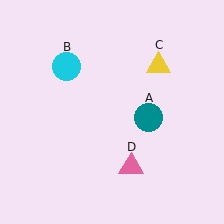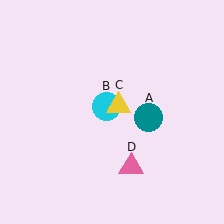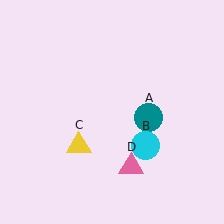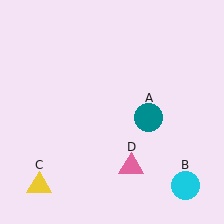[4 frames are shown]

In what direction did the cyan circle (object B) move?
The cyan circle (object B) moved down and to the right.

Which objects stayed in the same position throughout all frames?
Teal circle (object A) and pink triangle (object D) remained stationary.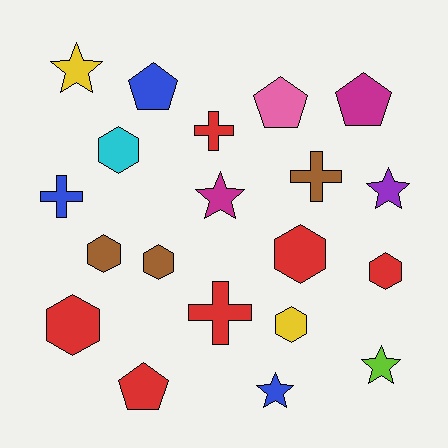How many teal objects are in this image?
There are no teal objects.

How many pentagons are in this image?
There are 4 pentagons.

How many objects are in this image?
There are 20 objects.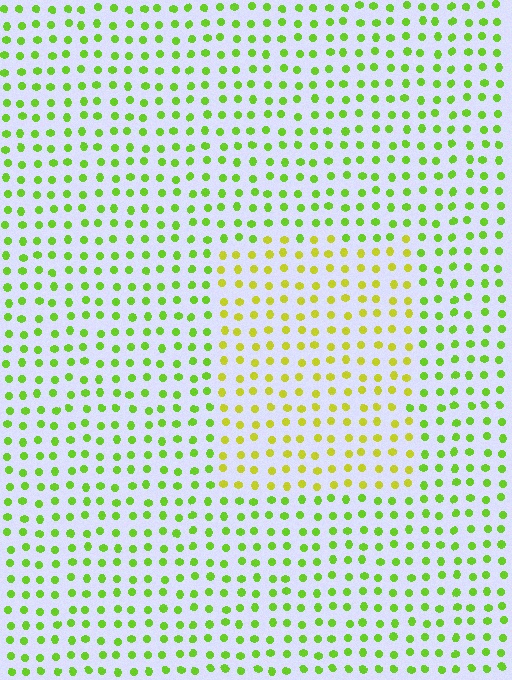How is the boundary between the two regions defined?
The boundary is defined purely by a slight shift in hue (about 32 degrees). Spacing, size, and orientation are identical on both sides.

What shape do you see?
I see a rectangle.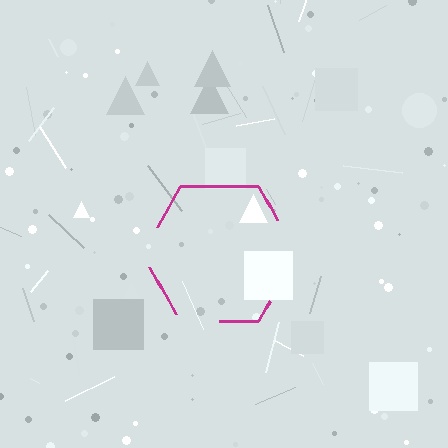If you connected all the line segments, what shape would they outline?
They would outline a hexagon.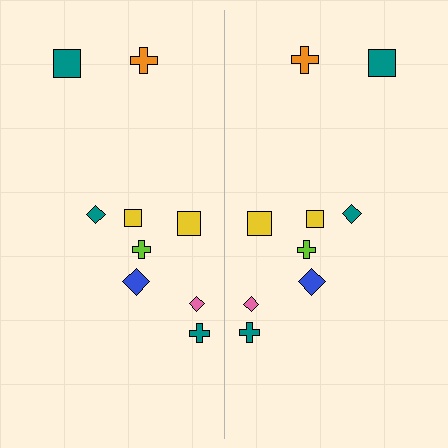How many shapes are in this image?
There are 18 shapes in this image.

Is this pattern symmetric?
Yes, this pattern has bilateral (reflection) symmetry.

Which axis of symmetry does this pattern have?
The pattern has a vertical axis of symmetry running through the center of the image.